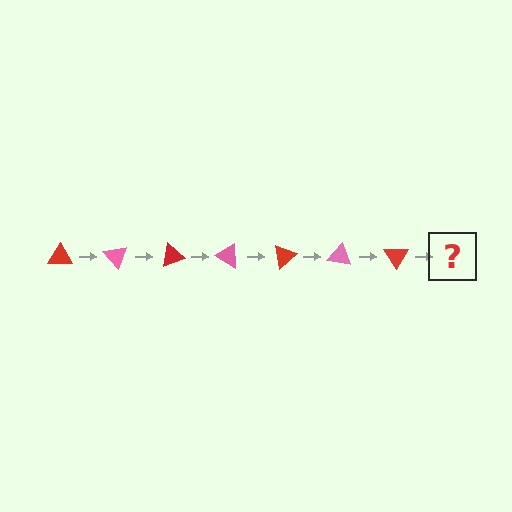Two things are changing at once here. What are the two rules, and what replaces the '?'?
The two rules are that it rotates 50 degrees each step and the color cycles through red and pink. The '?' should be a pink triangle, rotated 350 degrees from the start.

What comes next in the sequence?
The next element should be a pink triangle, rotated 350 degrees from the start.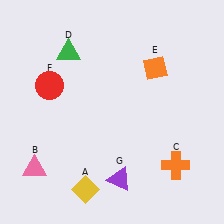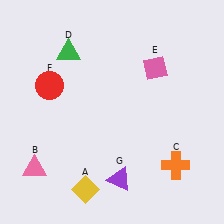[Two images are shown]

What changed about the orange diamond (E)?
In Image 1, E is orange. In Image 2, it changed to pink.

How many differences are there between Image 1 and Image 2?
There is 1 difference between the two images.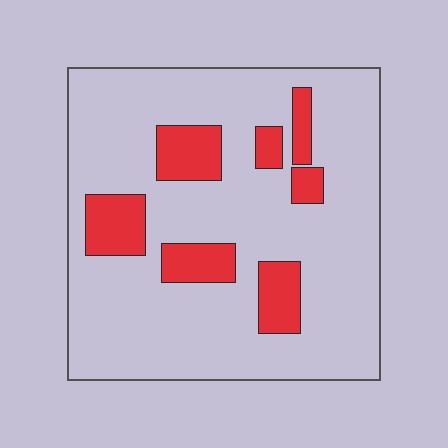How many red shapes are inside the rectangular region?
7.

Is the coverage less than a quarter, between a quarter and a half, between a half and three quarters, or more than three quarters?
Less than a quarter.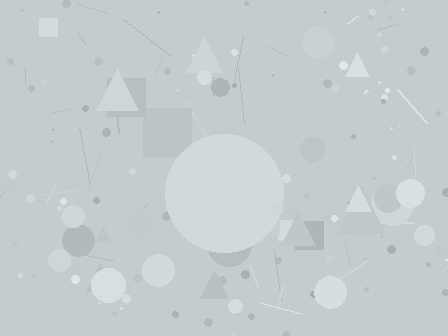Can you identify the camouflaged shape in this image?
The camouflaged shape is a circle.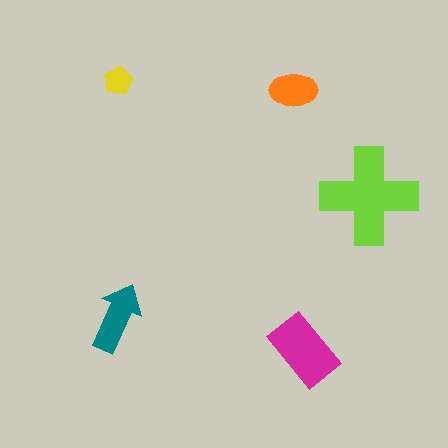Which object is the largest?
The lime cross.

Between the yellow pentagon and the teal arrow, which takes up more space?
The teal arrow.